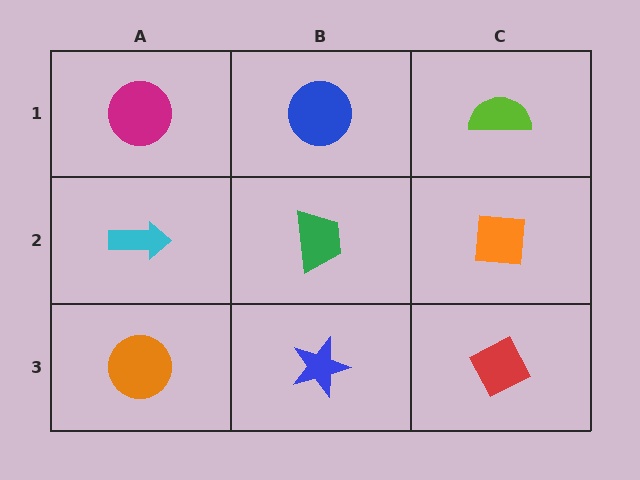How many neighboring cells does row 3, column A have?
2.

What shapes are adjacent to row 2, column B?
A blue circle (row 1, column B), a blue star (row 3, column B), a cyan arrow (row 2, column A), an orange square (row 2, column C).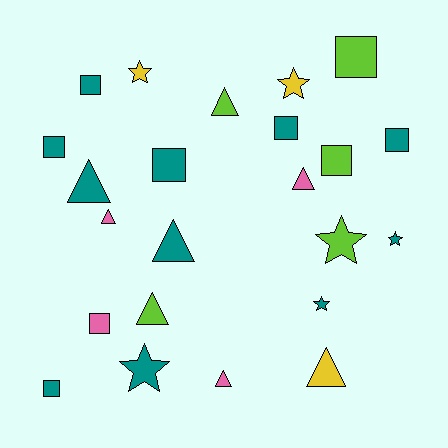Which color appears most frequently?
Teal, with 11 objects.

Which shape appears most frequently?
Square, with 9 objects.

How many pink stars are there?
There are no pink stars.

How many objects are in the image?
There are 23 objects.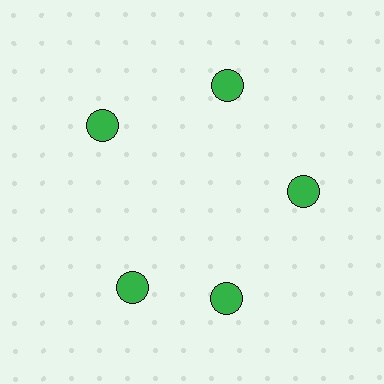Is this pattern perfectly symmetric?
No. The 5 green circles are arranged in a ring, but one element near the 8 o'clock position is rotated out of alignment along the ring, breaking the 5-fold rotational symmetry.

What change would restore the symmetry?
The symmetry would be restored by rotating it back into even spacing with its neighbors so that all 5 circles sit at equal angles and equal distance from the center.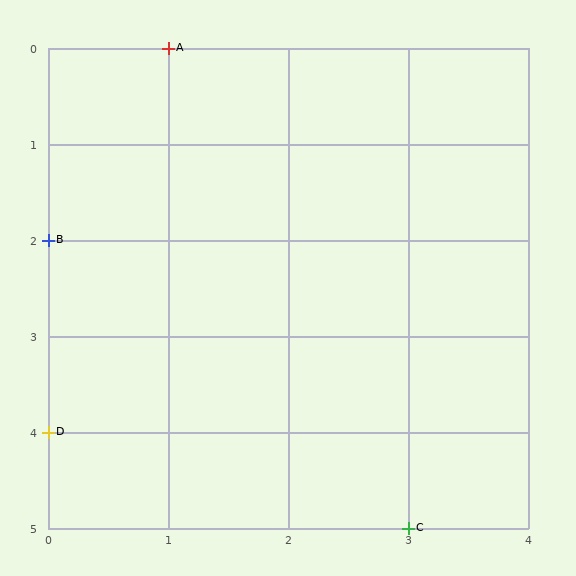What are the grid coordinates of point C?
Point C is at grid coordinates (3, 5).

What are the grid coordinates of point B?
Point B is at grid coordinates (0, 2).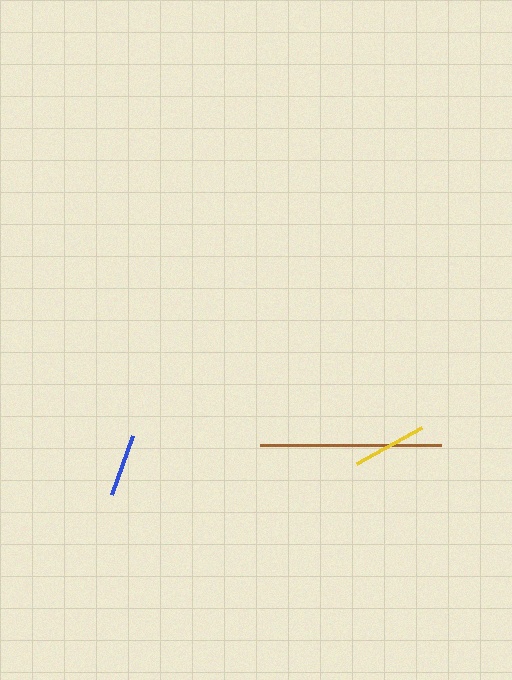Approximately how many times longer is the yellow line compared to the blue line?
The yellow line is approximately 1.2 times the length of the blue line.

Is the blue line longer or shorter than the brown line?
The brown line is longer than the blue line.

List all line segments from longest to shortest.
From longest to shortest: brown, yellow, blue.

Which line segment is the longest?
The brown line is the longest at approximately 181 pixels.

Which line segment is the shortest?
The blue line is the shortest at approximately 63 pixels.